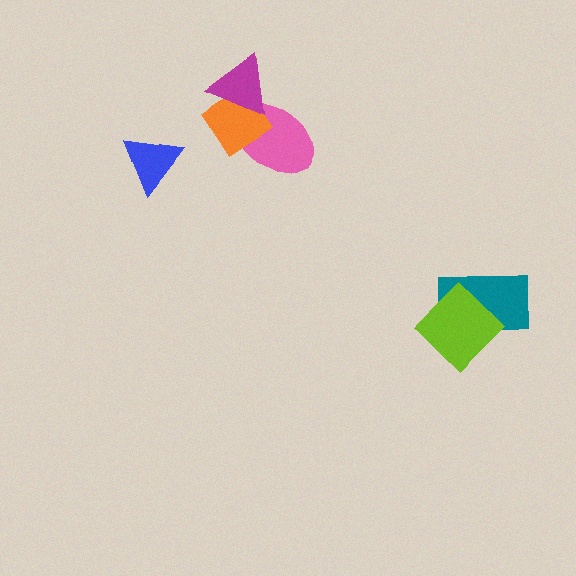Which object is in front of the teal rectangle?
The lime diamond is in front of the teal rectangle.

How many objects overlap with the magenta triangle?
2 objects overlap with the magenta triangle.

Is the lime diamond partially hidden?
No, no other shape covers it.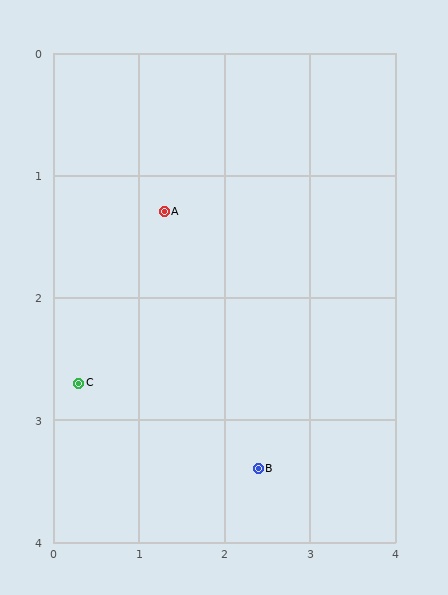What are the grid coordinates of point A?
Point A is at approximately (1.3, 1.3).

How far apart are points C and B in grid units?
Points C and B are about 2.2 grid units apart.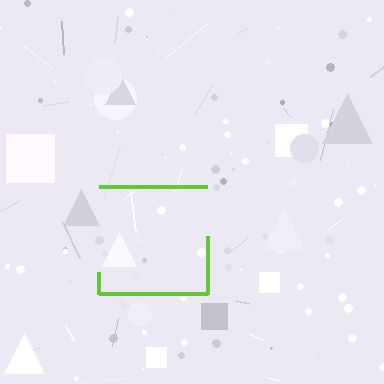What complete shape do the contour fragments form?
The contour fragments form a square.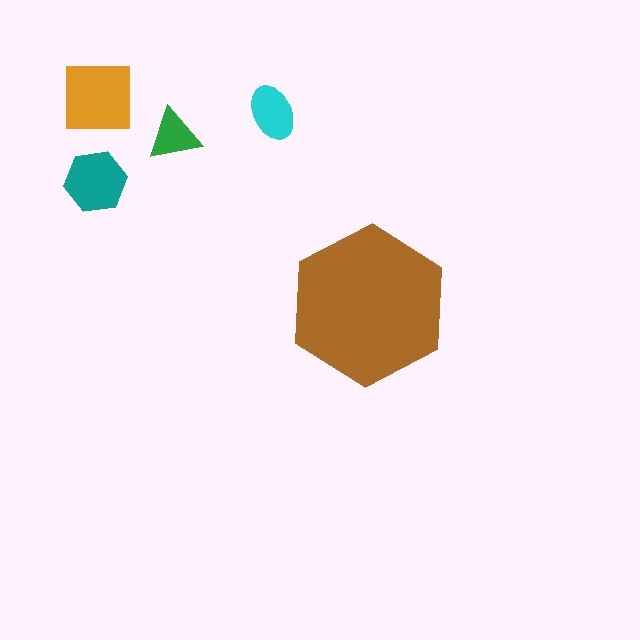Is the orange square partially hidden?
No, the orange square is fully visible.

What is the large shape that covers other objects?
A brown hexagon.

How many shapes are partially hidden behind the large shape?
0 shapes are partially hidden.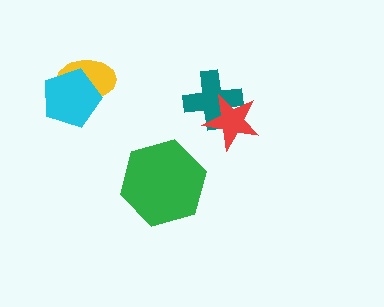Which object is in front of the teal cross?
The red star is in front of the teal cross.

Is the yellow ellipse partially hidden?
Yes, it is partially covered by another shape.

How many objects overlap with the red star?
1 object overlaps with the red star.